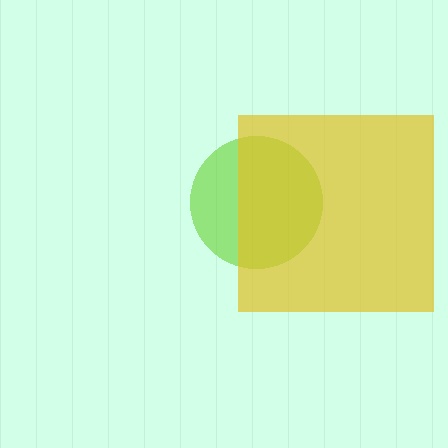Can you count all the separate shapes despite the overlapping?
Yes, there are 2 separate shapes.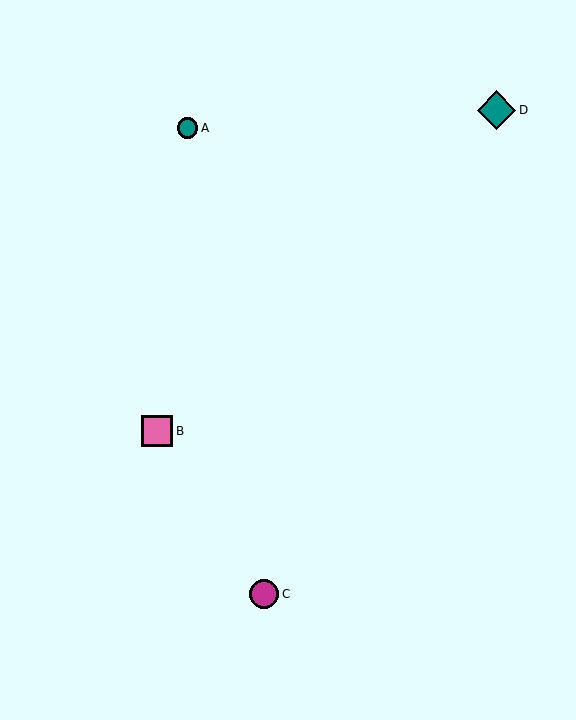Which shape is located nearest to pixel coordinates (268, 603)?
The magenta circle (labeled C) at (264, 594) is nearest to that location.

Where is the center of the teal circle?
The center of the teal circle is at (187, 128).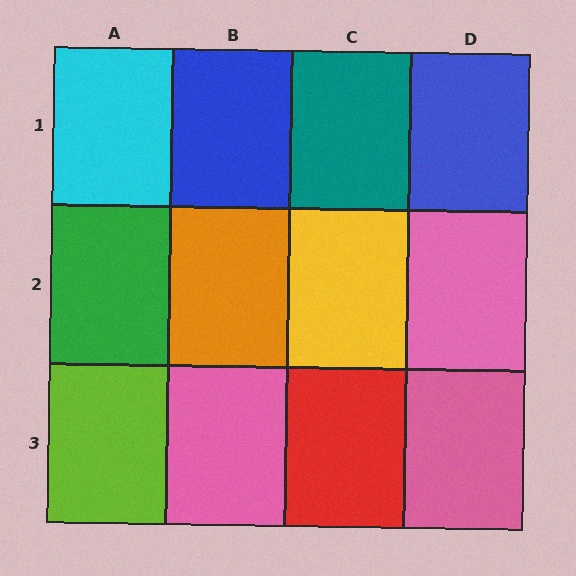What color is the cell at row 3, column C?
Red.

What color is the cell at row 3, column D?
Pink.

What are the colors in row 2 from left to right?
Green, orange, yellow, pink.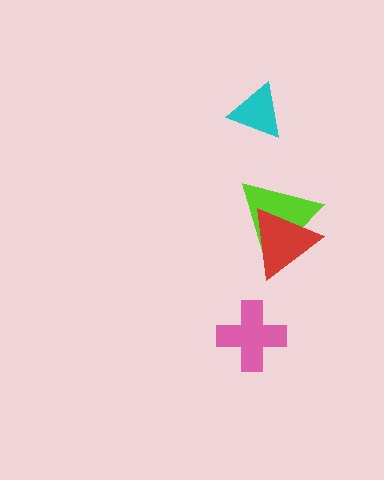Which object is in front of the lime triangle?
The red triangle is in front of the lime triangle.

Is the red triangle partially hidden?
No, no other shape covers it.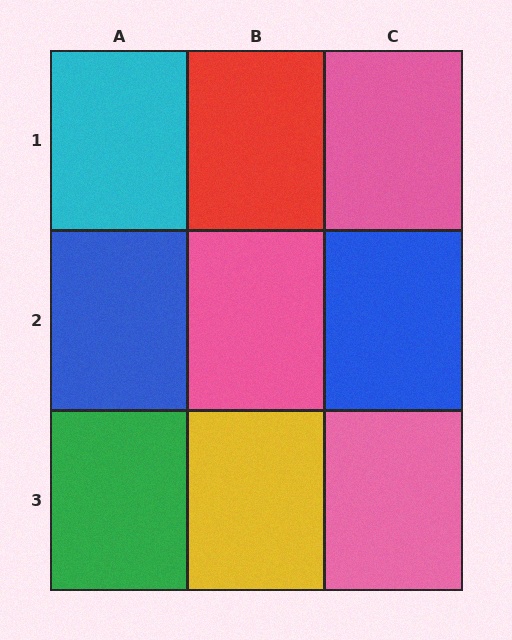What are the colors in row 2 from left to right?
Blue, pink, blue.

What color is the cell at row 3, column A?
Green.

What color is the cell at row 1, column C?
Pink.